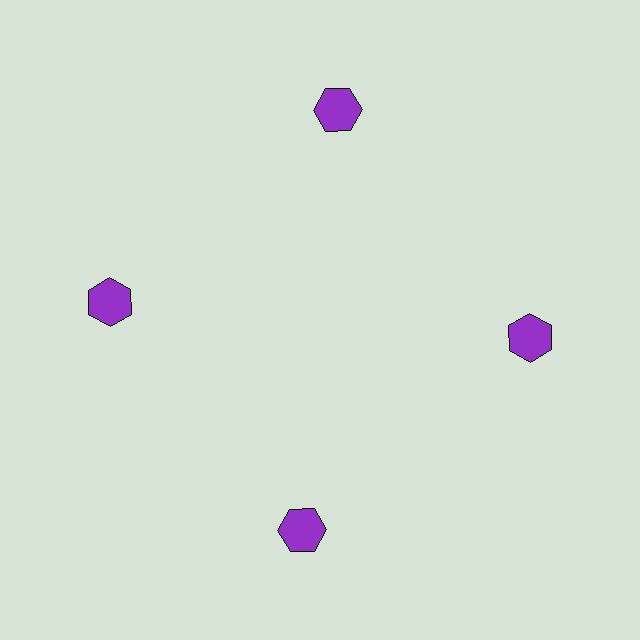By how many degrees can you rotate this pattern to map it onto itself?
The pattern maps onto itself every 90 degrees of rotation.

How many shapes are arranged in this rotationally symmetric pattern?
There are 4 shapes, arranged in 4 groups of 1.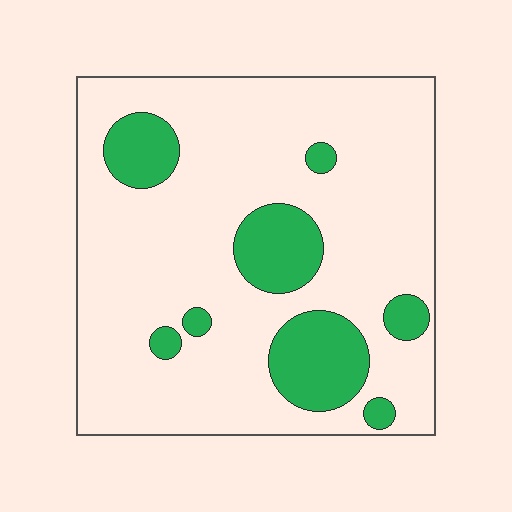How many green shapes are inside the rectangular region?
8.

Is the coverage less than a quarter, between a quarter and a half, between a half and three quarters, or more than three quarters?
Less than a quarter.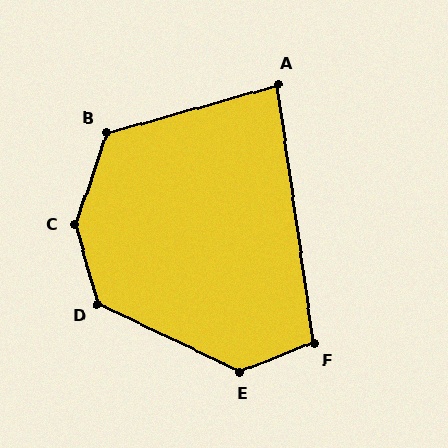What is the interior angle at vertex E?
Approximately 133 degrees (obtuse).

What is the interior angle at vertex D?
Approximately 132 degrees (obtuse).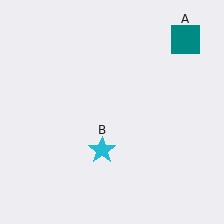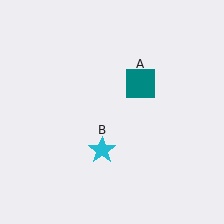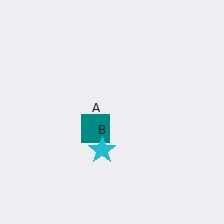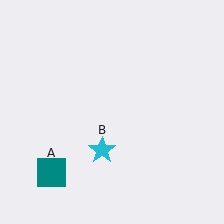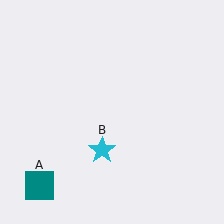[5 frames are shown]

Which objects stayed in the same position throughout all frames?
Cyan star (object B) remained stationary.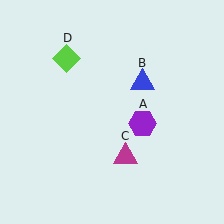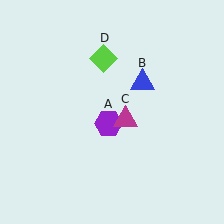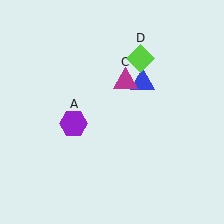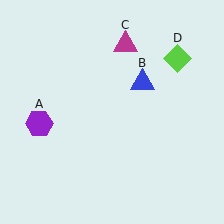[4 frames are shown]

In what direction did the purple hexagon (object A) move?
The purple hexagon (object A) moved left.